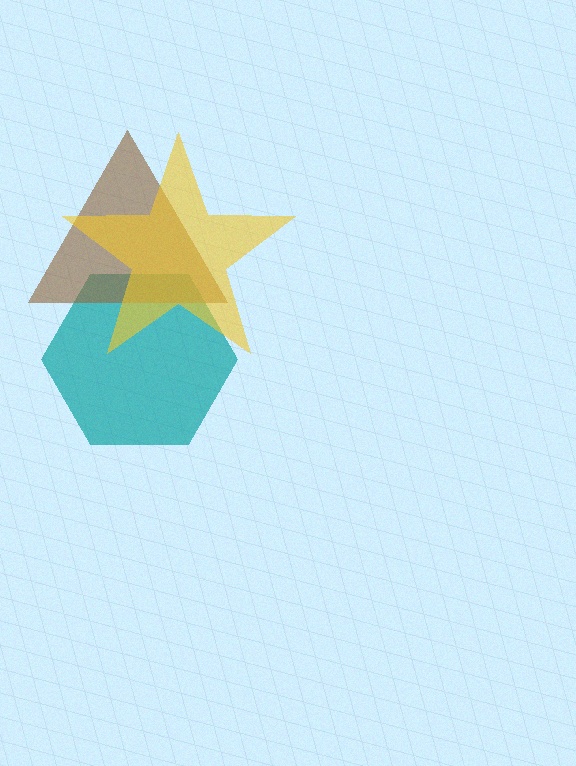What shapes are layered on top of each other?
The layered shapes are: a teal hexagon, a brown triangle, a yellow star.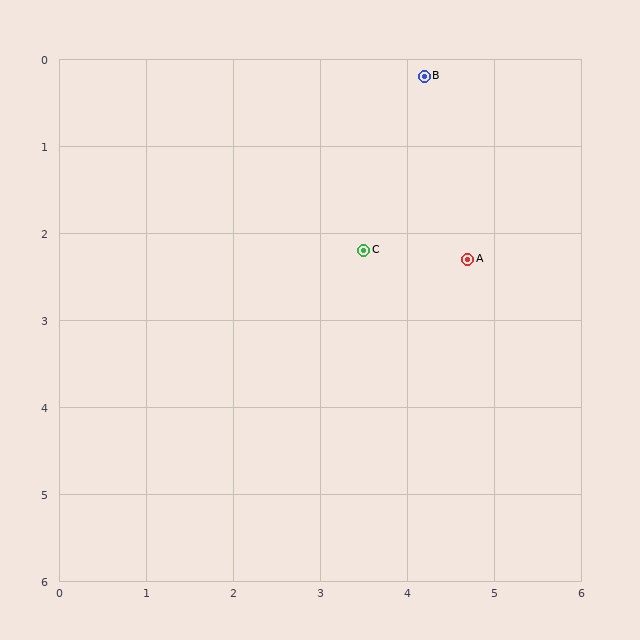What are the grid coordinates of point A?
Point A is at approximately (4.7, 2.3).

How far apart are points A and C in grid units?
Points A and C are about 1.2 grid units apart.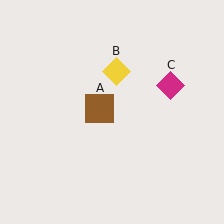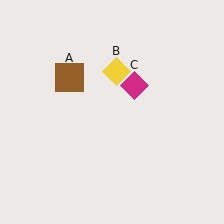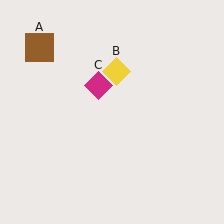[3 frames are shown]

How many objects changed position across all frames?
2 objects changed position: brown square (object A), magenta diamond (object C).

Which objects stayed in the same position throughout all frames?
Yellow diamond (object B) remained stationary.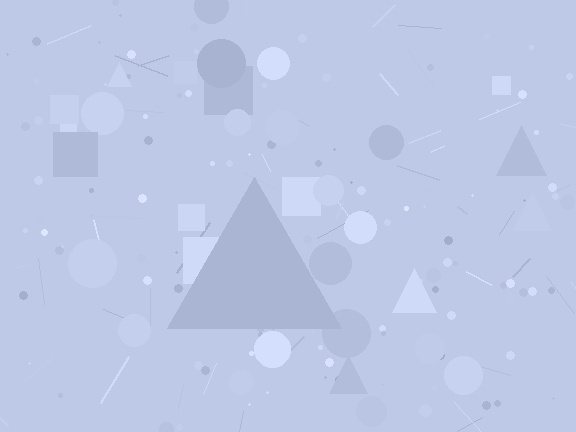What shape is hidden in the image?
A triangle is hidden in the image.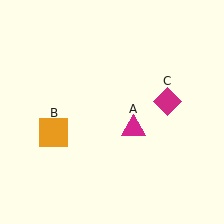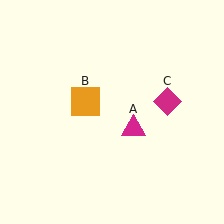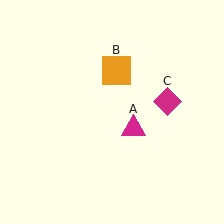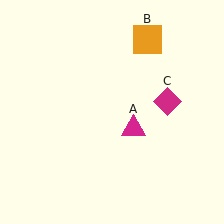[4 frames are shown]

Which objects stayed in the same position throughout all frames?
Magenta triangle (object A) and magenta diamond (object C) remained stationary.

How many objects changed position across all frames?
1 object changed position: orange square (object B).